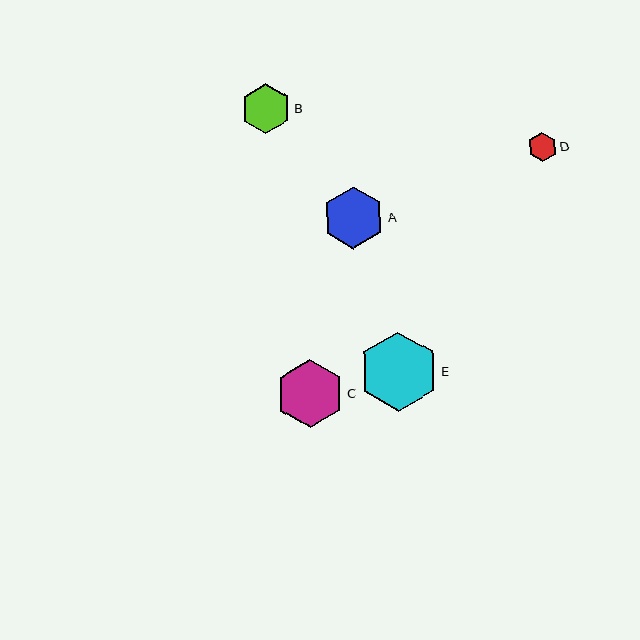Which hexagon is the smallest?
Hexagon D is the smallest with a size of approximately 29 pixels.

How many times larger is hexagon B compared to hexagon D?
Hexagon B is approximately 1.7 times the size of hexagon D.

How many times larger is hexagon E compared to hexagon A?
Hexagon E is approximately 1.3 times the size of hexagon A.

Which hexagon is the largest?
Hexagon E is the largest with a size of approximately 79 pixels.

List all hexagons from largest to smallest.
From largest to smallest: E, C, A, B, D.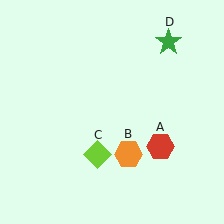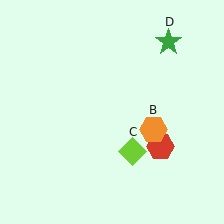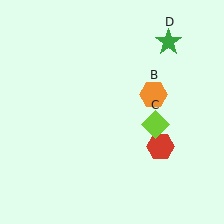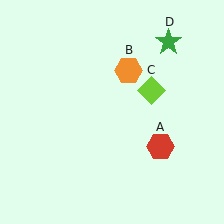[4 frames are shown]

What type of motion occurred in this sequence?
The orange hexagon (object B), lime diamond (object C) rotated counterclockwise around the center of the scene.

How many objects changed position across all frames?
2 objects changed position: orange hexagon (object B), lime diamond (object C).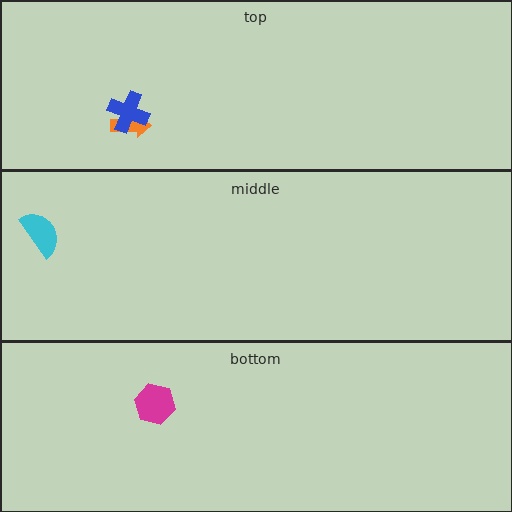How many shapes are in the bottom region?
1.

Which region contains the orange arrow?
The top region.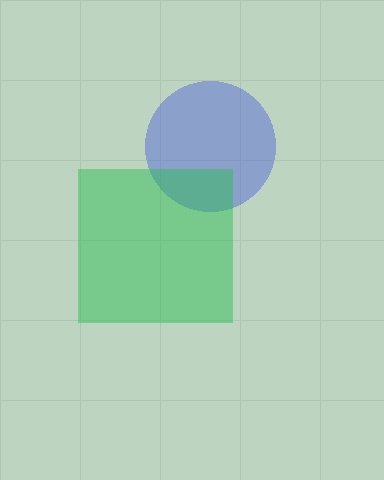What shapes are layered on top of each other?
The layered shapes are: a blue circle, a green square.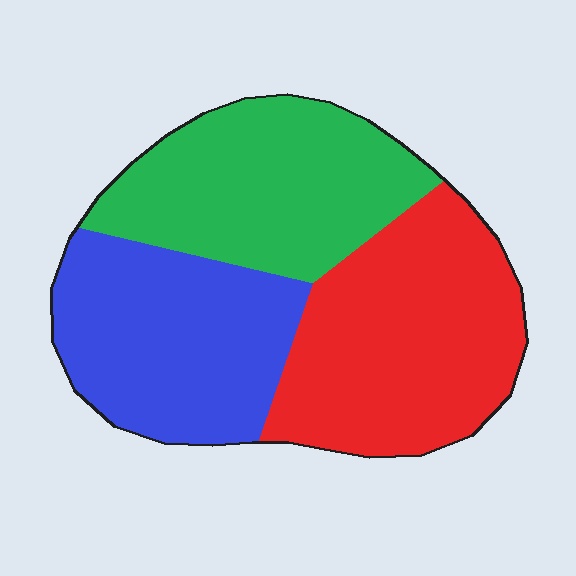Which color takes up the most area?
Red, at roughly 35%.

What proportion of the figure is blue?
Blue takes up about one third (1/3) of the figure.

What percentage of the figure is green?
Green covers about 30% of the figure.